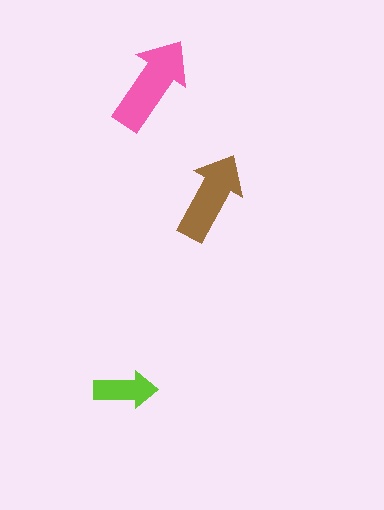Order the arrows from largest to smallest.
the pink one, the brown one, the lime one.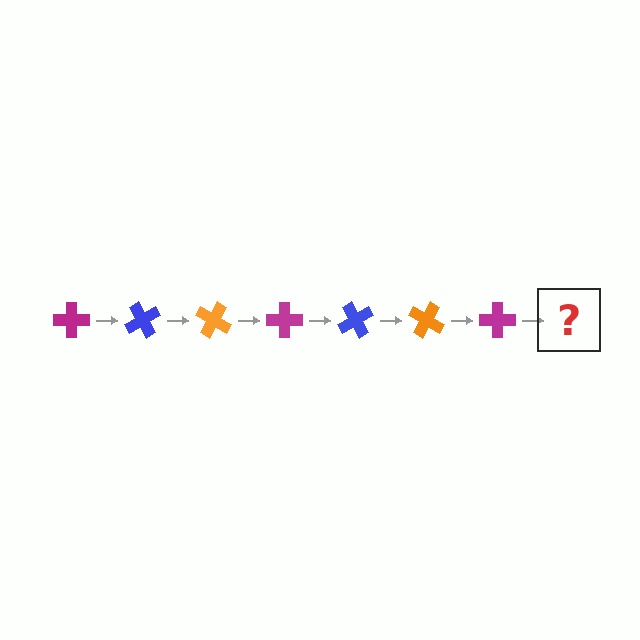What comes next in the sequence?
The next element should be a blue cross, rotated 420 degrees from the start.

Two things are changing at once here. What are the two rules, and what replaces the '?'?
The two rules are that it rotates 60 degrees each step and the color cycles through magenta, blue, and orange. The '?' should be a blue cross, rotated 420 degrees from the start.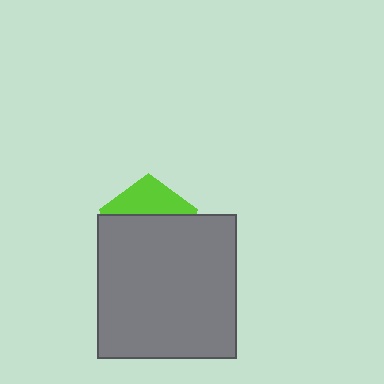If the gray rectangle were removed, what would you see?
You would see the complete lime pentagon.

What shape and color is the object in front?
The object in front is a gray rectangle.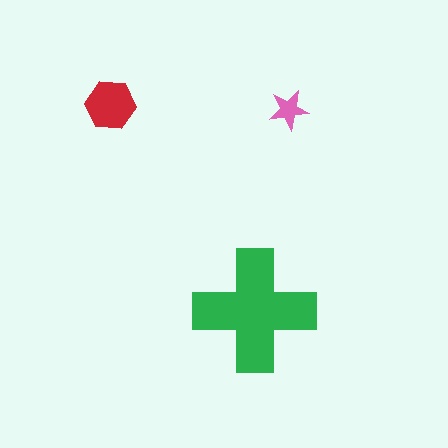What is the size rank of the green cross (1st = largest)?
1st.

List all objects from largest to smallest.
The green cross, the red hexagon, the pink star.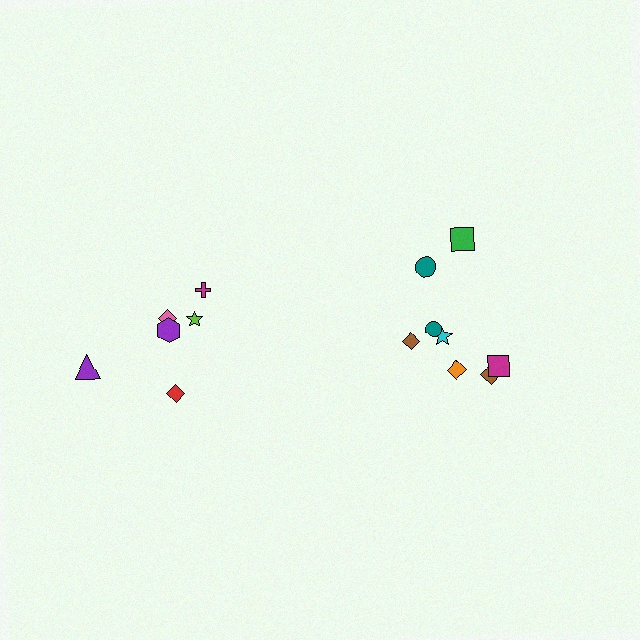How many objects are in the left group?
There are 6 objects.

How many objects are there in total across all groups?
There are 14 objects.